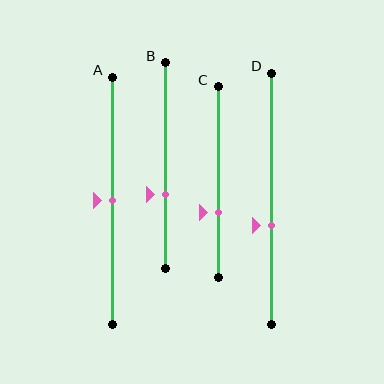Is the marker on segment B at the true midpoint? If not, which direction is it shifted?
No, the marker on segment B is shifted downward by about 14% of the segment length.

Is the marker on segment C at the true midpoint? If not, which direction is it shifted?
No, the marker on segment C is shifted downward by about 16% of the segment length.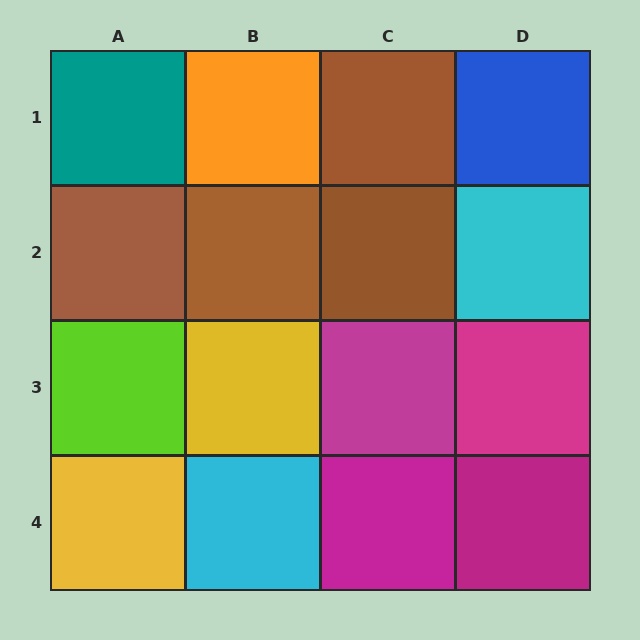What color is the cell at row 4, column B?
Cyan.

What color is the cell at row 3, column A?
Lime.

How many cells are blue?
1 cell is blue.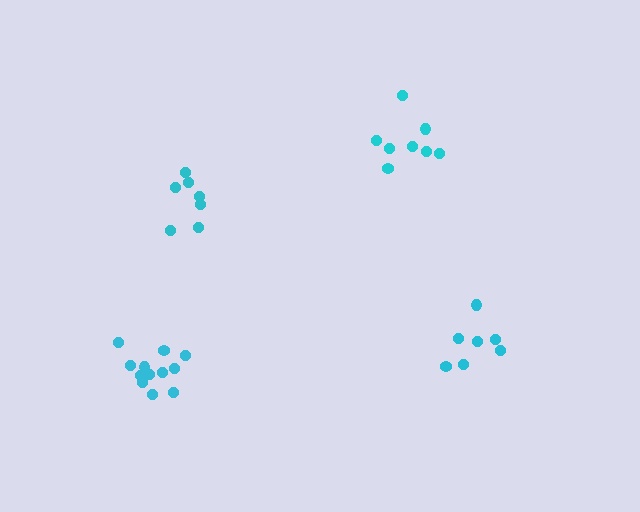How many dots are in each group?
Group 1: 12 dots, Group 2: 8 dots, Group 3: 7 dots, Group 4: 8 dots (35 total).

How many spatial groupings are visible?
There are 4 spatial groupings.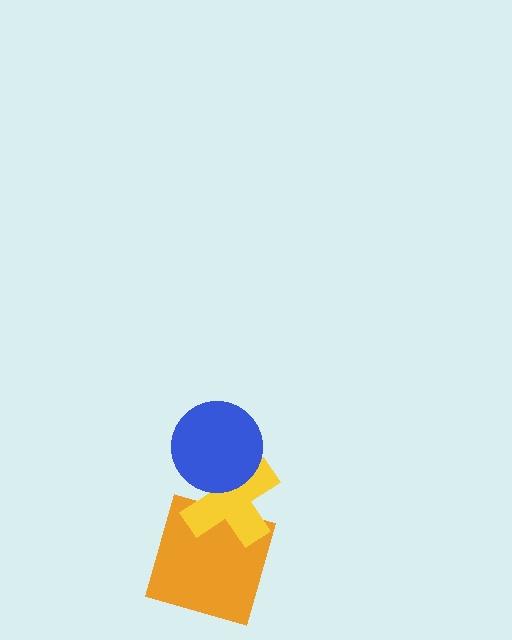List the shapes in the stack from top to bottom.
From top to bottom: the blue circle, the yellow cross, the orange square.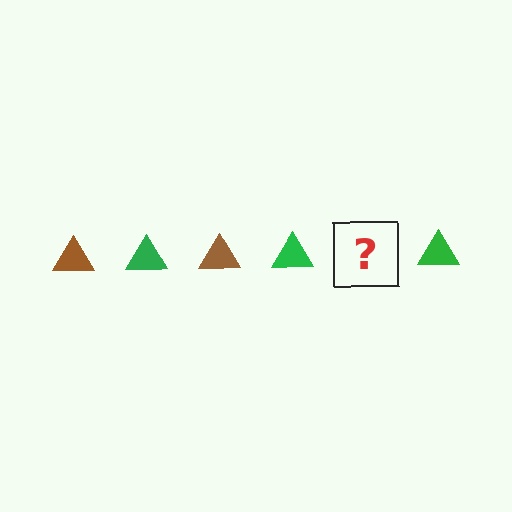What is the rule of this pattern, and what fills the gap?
The rule is that the pattern cycles through brown, green triangles. The gap should be filled with a brown triangle.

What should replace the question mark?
The question mark should be replaced with a brown triangle.